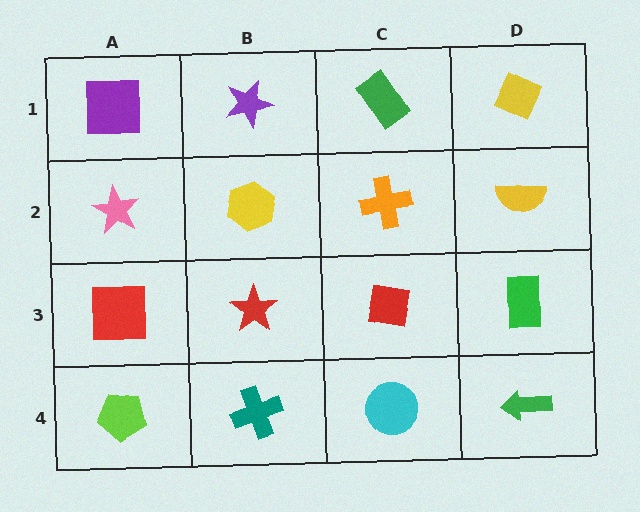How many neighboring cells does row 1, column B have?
3.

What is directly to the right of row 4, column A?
A teal cross.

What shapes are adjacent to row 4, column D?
A green rectangle (row 3, column D), a cyan circle (row 4, column C).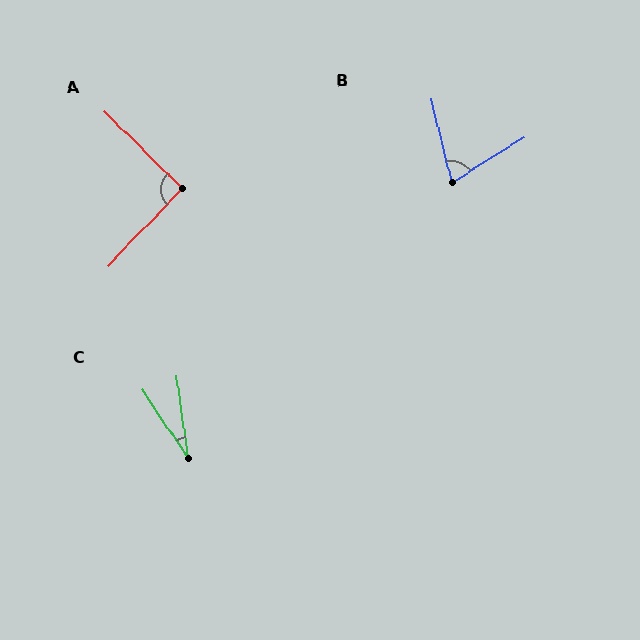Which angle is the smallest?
C, at approximately 26 degrees.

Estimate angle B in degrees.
Approximately 72 degrees.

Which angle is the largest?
A, at approximately 91 degrees.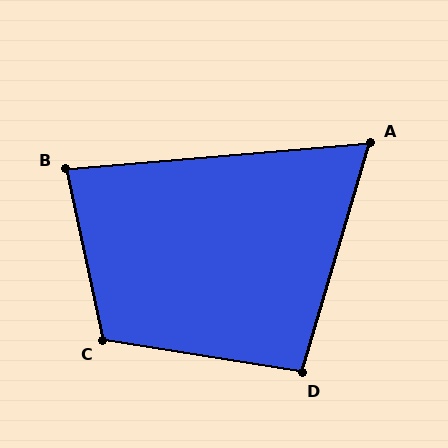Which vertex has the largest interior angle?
C, at approximately 111 degrees.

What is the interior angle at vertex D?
Approximately 97 degrees (obtuse).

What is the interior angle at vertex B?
Approximately 83 degrees (acute).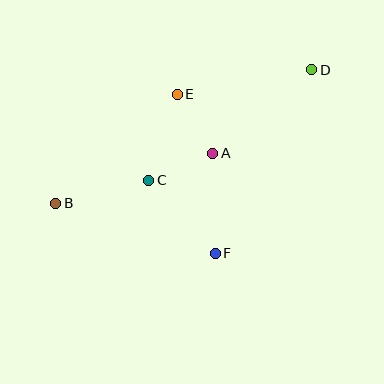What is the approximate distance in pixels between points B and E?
The distance between B and E is approximately 164 pixels.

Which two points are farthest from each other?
Points B and D are farthest from each other.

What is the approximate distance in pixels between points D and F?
The distance between D and F is approximately 207 pixels.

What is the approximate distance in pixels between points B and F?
The distance between B and F is approximately 167 pixels.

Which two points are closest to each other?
Points A and E are closest to each other.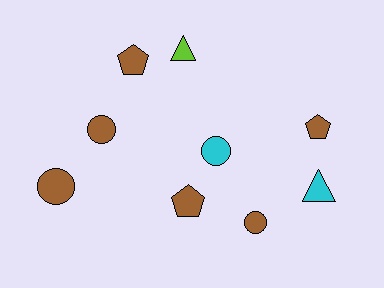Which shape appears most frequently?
Circle, with 4 objects.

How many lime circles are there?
There are no lime circles.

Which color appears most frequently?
Brown, with 6 objects.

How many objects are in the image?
There are 9 objects.